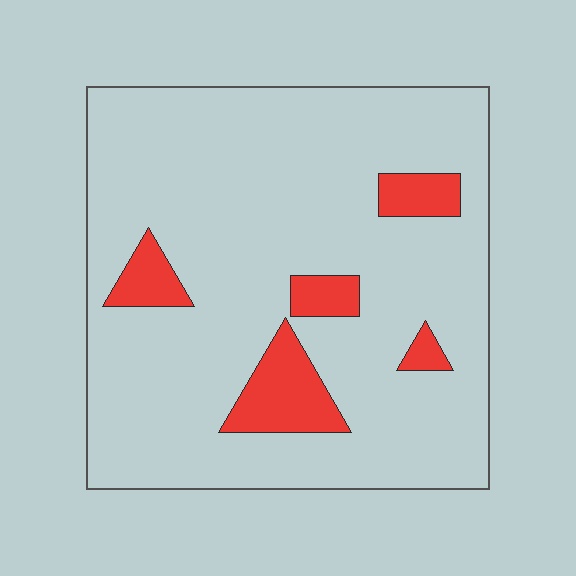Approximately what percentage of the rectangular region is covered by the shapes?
Approximately 10%.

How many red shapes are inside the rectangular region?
5.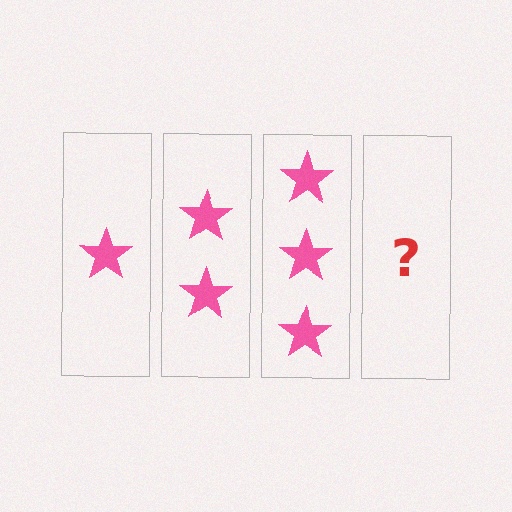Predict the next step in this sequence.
The next step is 4 stars.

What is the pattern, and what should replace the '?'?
The pattern is that each step adds one more star. The '?' should be 4 stars.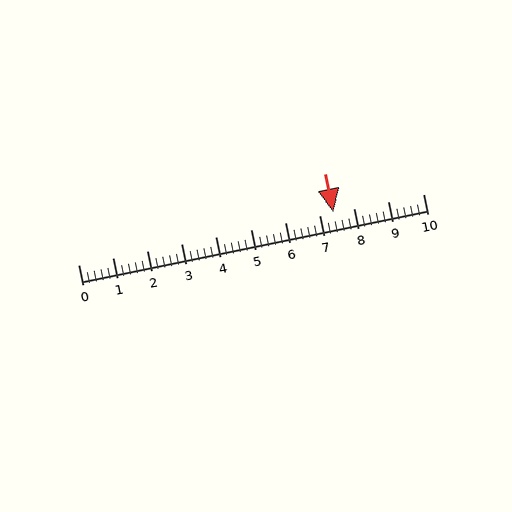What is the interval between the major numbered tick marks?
The major tick marks are spaced 1 units apart.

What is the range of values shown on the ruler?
The ruler shows values from 0 to 10.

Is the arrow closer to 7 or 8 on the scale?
The arrow is closer to 7.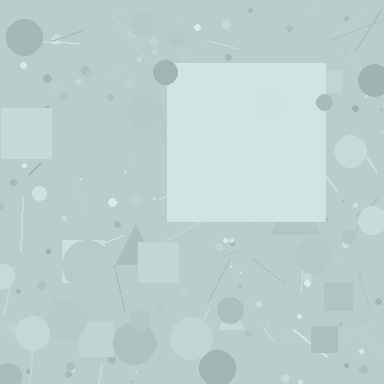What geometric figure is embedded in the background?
A square is embedded in the background.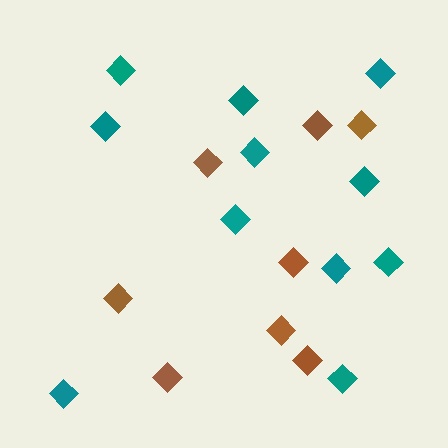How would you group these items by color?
There are 2 groups: one group of teal diamonds (11) and one group of brown diamonds (8).